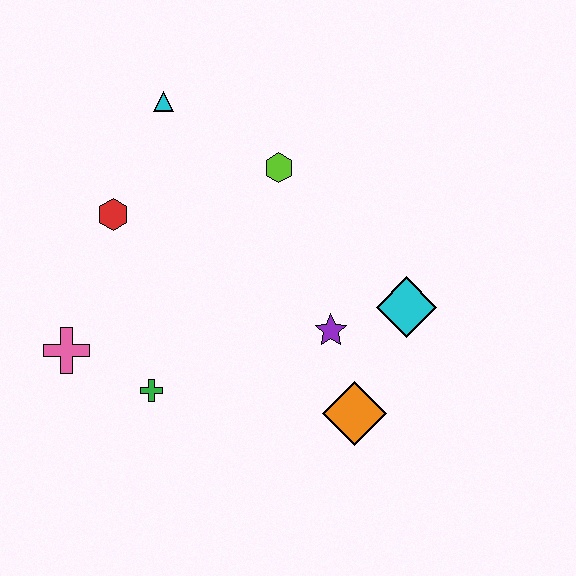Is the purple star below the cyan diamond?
Yes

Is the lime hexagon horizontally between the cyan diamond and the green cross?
Yes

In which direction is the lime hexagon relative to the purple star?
The lime hexagon is above the purple star.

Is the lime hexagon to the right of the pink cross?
Yes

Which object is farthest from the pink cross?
The cyan diamond is farthest from the pink cross.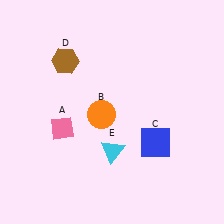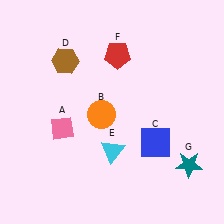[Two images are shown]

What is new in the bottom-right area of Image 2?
A teal star (G) was added in the bottom-right area of Image 2.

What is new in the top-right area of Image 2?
A red pentagon (F) was added in the top-right area of Image 2.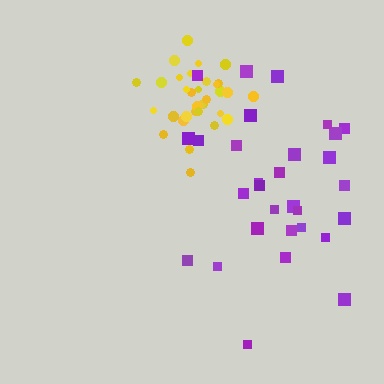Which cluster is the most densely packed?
Yellow.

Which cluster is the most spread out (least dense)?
Purple.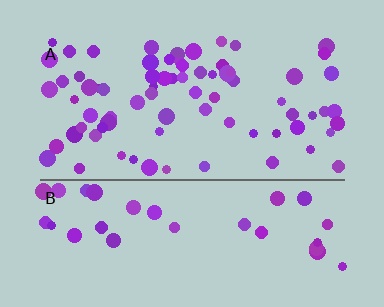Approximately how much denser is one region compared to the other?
Approximately 2.1× — region A over region B.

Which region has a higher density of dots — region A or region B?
A (the top).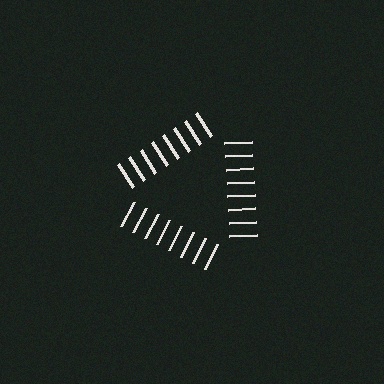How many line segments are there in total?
24 — 8 along each of the 3 edges.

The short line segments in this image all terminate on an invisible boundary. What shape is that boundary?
An illusory triangle — the line segments terminate on its edges but no continuous stroke is drawn.